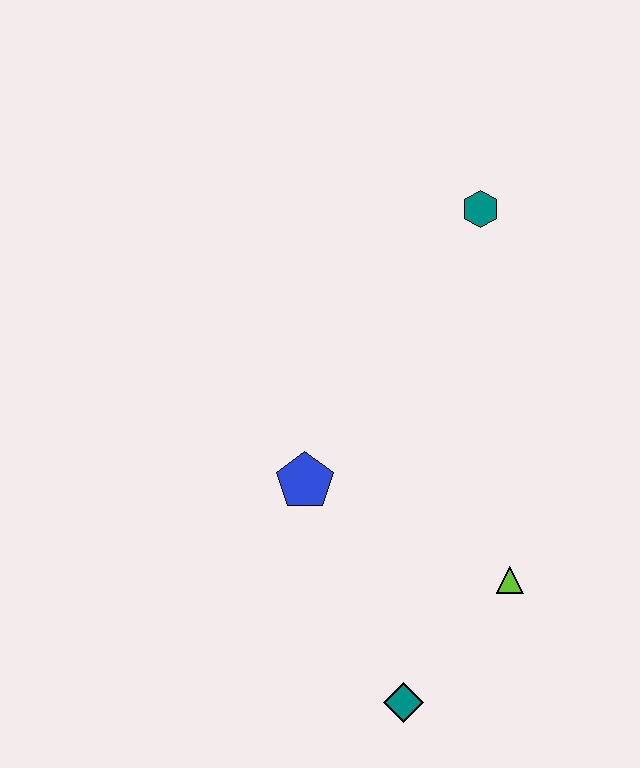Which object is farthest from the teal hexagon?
The teal diamond is farthest from the teal hexagon.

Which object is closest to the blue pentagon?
The lime triangle is closest to the blue pentagon.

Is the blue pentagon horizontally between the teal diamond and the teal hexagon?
No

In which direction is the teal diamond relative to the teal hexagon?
The teal diamond is below the teal hexagon.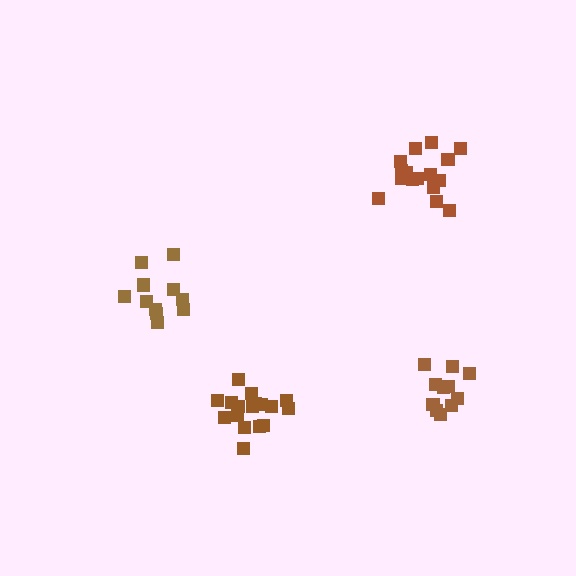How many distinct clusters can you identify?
There are 4 distinct clusters.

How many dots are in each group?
Group 1: 12 dots, Group 2: 16 dots, Group 3: 17 dots, Group 4: 11 dots (56 total).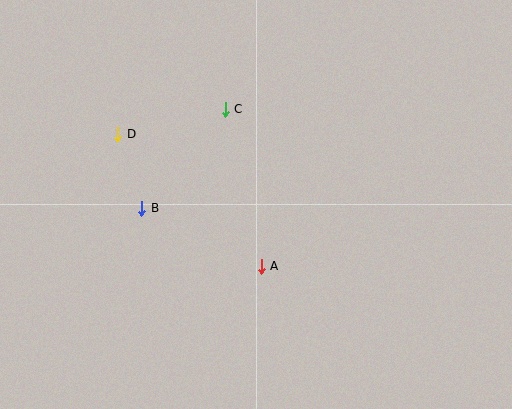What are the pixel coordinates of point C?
Point C is at (225, 109).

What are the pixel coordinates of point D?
Point D is at (118, 134).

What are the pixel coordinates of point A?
Point A is at (261, 266).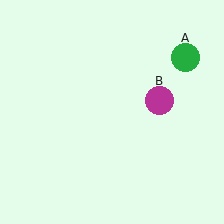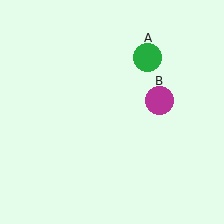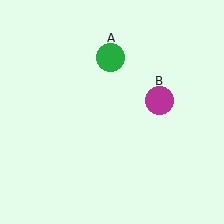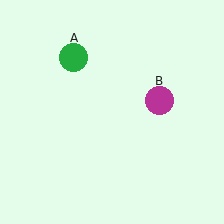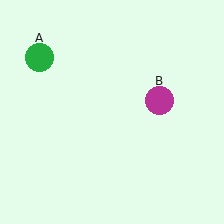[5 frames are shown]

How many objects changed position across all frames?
1 object changed position: green circle (object A).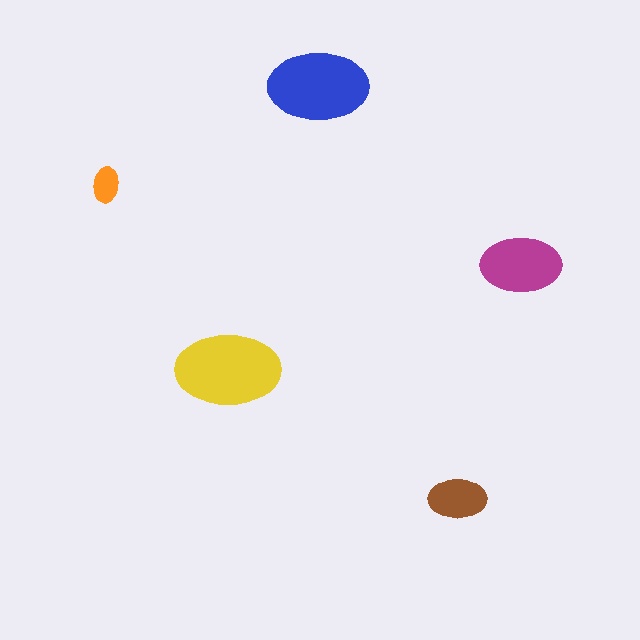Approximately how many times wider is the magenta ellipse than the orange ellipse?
About 2 times wider.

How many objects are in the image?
There are 5 objects in the image.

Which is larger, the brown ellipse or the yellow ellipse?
The yellow one.